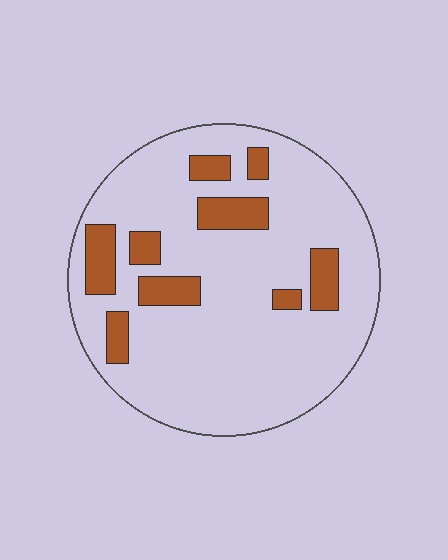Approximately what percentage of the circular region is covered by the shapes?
Approximately 15%.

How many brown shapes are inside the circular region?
9.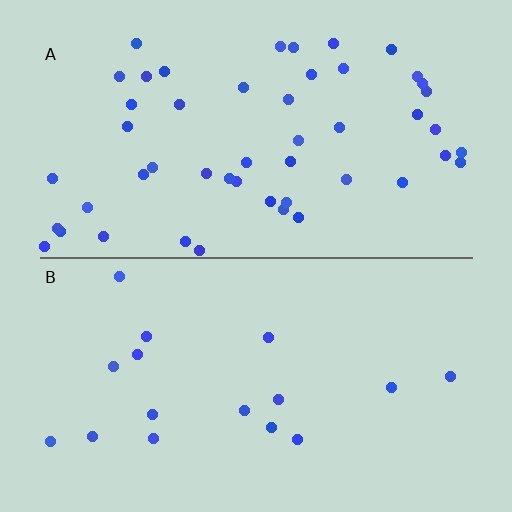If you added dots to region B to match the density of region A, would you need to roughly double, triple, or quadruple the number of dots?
Approximately triple.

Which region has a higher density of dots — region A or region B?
A (the top).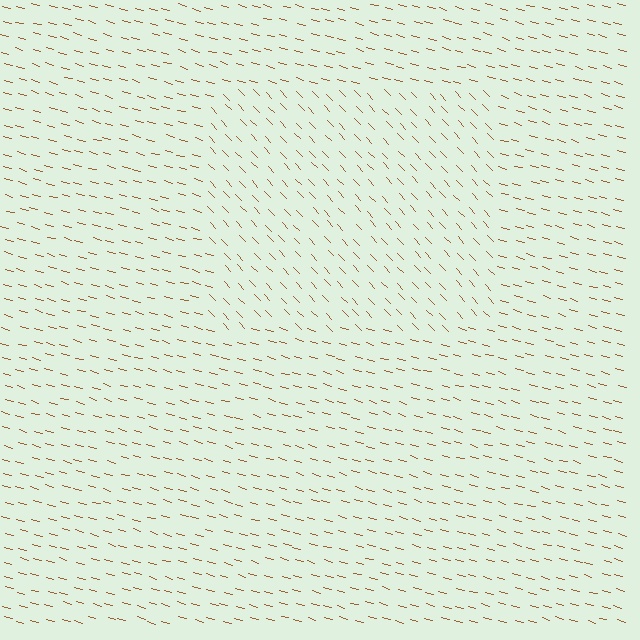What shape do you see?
I see a rectangle.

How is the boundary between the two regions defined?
The boundary is defined purely by a change in line orientation (approximately 31 degrees difference). All lines are the same color and thickness.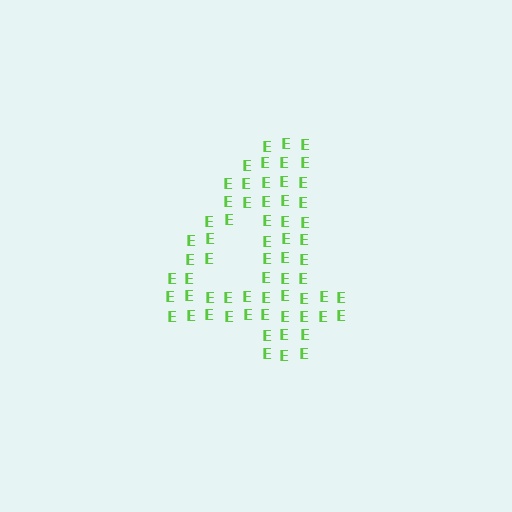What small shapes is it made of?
It is made of small letter E's.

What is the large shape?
The large shape is the digit 4.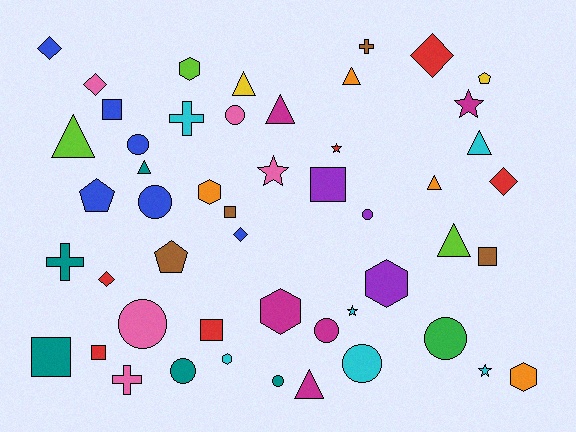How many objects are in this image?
There are 50 objects.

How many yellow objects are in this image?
There are 2 yellow objects.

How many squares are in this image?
There are 7 squares.